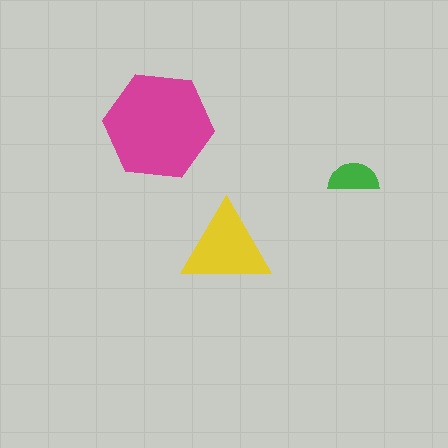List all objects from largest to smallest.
The magenta hexagon, the yellow triangle, the green semicircle.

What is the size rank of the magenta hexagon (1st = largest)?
1st.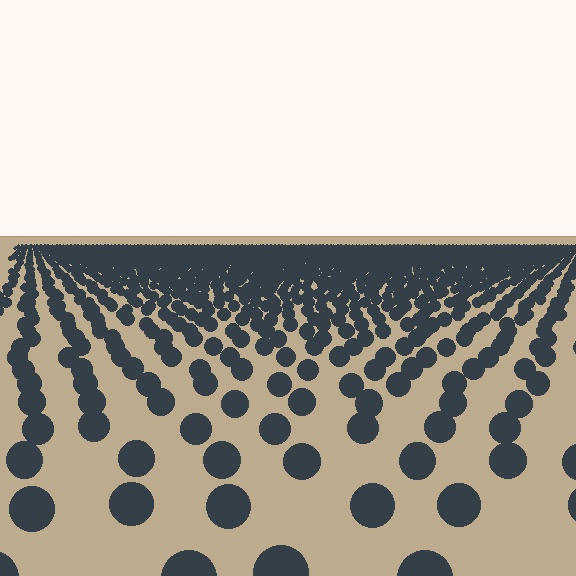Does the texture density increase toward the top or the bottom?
Density increases toward the top.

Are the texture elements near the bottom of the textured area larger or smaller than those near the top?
Larger. Near the bottom, elements are closer to the viewer and appear at a bigger on-screen size.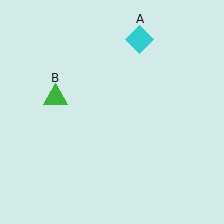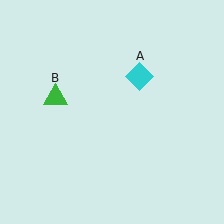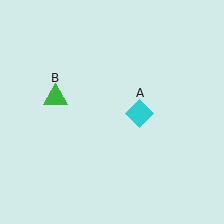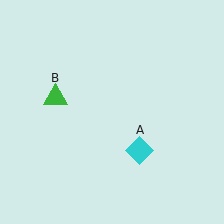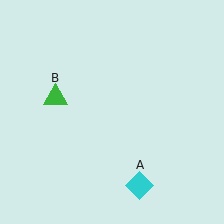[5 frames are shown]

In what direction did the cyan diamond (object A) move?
The cyan diamond (object A) moved down.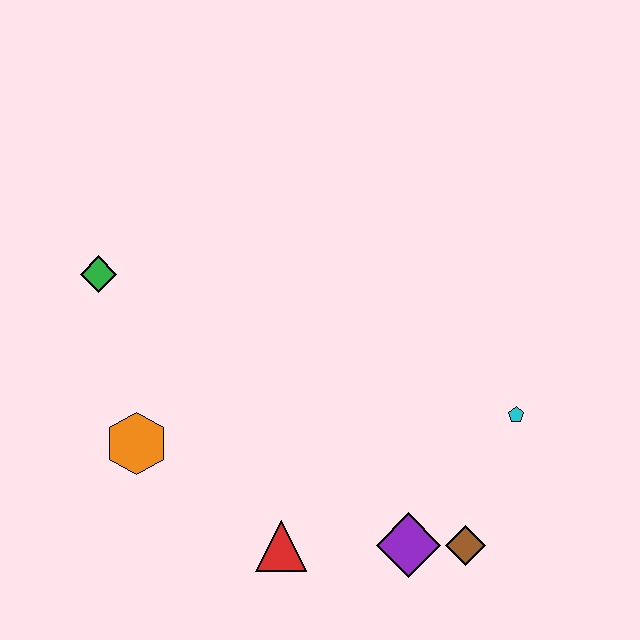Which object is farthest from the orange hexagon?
The cyan pentagon is farthest from the orange hexagon.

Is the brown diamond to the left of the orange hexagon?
No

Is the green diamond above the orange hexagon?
Yes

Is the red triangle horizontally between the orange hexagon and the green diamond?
No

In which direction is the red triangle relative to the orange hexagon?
The red triangle is to the right of the orange hexagon.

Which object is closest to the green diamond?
The orange hexagon is closest to the green diamond.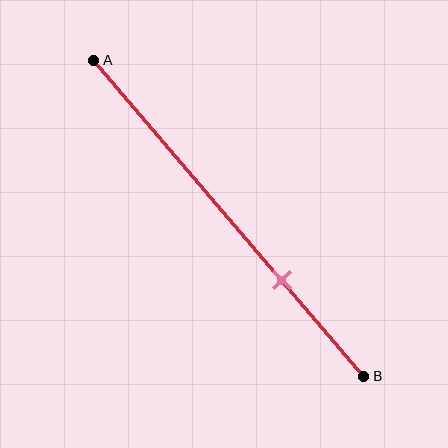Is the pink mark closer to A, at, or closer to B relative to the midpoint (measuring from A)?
The pink mark is closer to point B than the midpoint of segment AB.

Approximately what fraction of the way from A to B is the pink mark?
The pink mark is approximately 70% of the way from A to B.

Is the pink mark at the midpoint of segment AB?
No, the mark is at about 70% from A, not at the 50% midpoint.